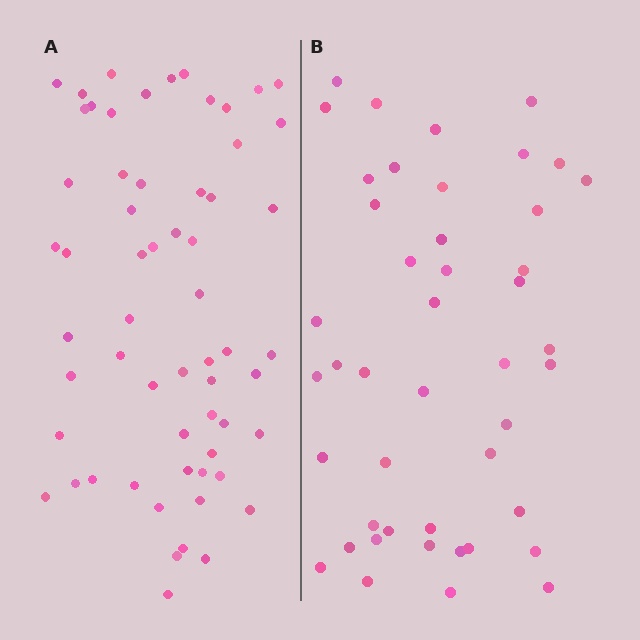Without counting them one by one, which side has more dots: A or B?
Region A (the left region) has more dots.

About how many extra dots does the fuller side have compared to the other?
Region A has approximately 15 more dots than region B.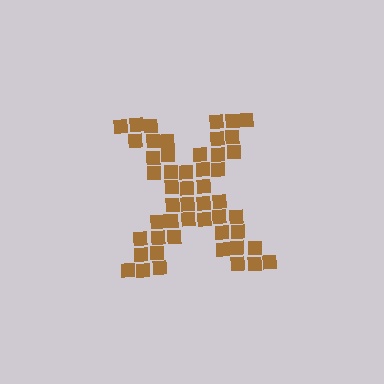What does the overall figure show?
The overall figure shows the letter X.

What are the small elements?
The small elements are squares.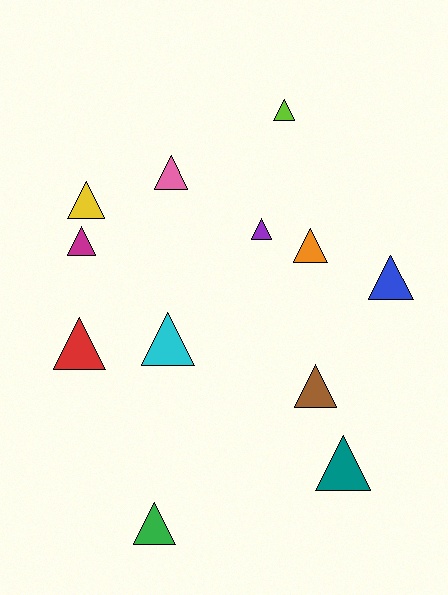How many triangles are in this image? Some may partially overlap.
There are 12 triangles.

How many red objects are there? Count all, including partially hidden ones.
There is 1 red object.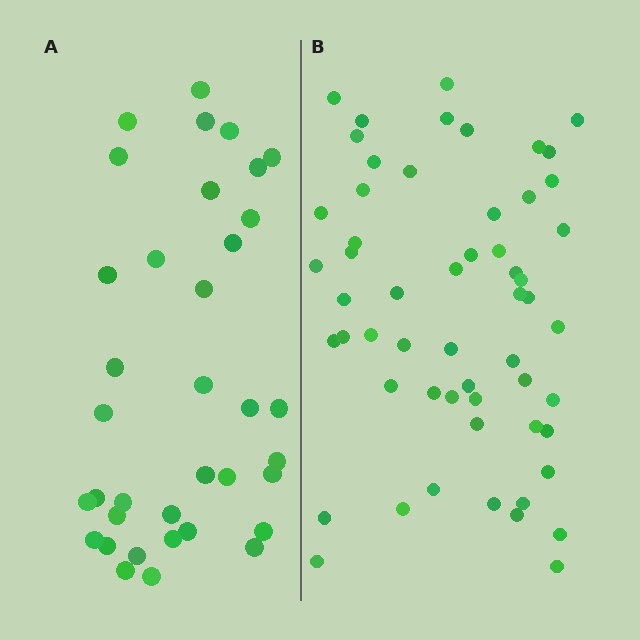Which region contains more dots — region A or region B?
Region B (the right region) has more dots.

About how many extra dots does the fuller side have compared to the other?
Region B has approximately 20 more dots than region A.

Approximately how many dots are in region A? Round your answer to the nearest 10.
About 40 dots. (The exact count is 36, which rounds to 40.)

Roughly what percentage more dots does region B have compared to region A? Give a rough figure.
About 55% more.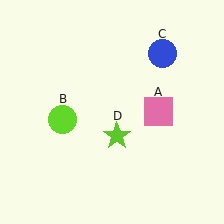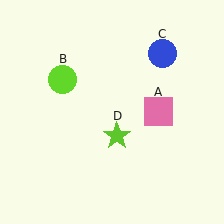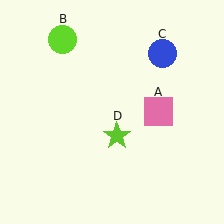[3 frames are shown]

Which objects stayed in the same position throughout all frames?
Pink square (object A) and blue circle (object C) and lime star (object D) remained stationary.